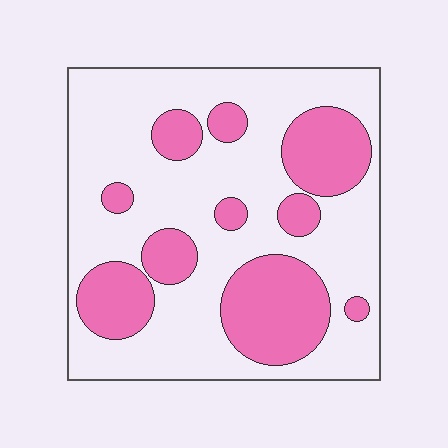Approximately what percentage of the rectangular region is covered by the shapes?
Approximately 30%.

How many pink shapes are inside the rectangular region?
10.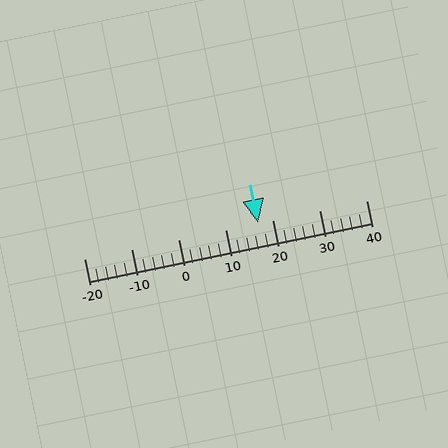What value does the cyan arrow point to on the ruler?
The cyan arrow points to approximately 17.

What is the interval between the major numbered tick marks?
The major tick marks are spaced 10 units apart.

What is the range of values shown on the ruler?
The ruler shows values from -20 to 40.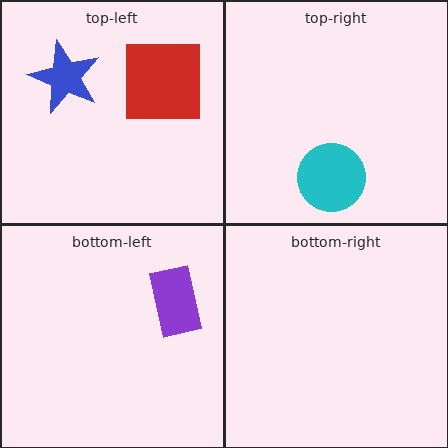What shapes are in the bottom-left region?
The purple rectangle.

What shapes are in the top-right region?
The cyan circle.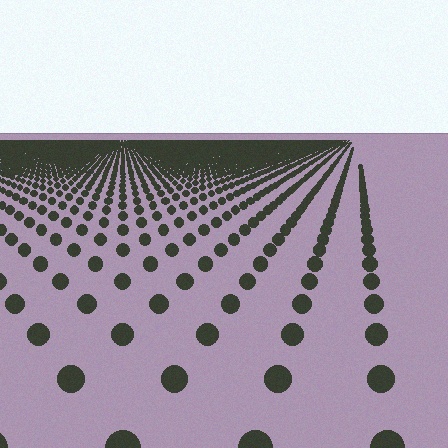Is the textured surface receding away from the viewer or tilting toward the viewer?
The surface is receding away from the viewer. Texture elements get smaller and denser toward the top.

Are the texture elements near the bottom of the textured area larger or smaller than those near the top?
Larger. Near the bottom, elements are closer to the viewer and appear at a bigger on-screen size.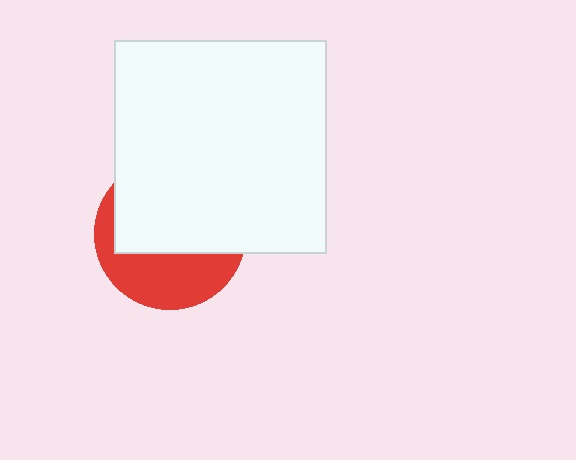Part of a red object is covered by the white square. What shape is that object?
It is a circle.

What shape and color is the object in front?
The object in front is a white square.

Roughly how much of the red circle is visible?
A small part of it is visible (roughly 40%).